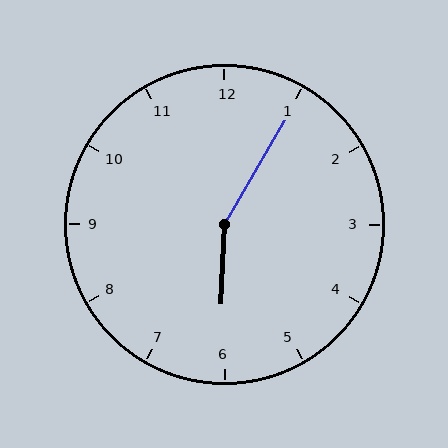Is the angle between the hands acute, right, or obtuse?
It is obtuse.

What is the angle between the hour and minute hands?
Approximately 152 degrees.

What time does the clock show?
6:05.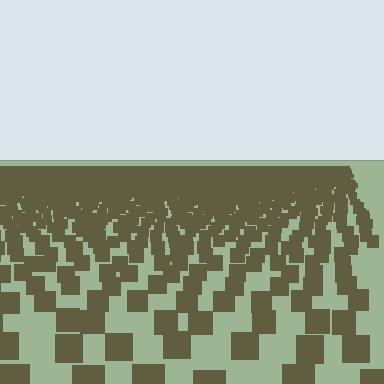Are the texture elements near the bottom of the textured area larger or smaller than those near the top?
Larger. Near the bottom, elements are closer to the viewer and appear at a bigger on-screen size.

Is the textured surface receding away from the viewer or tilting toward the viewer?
The surface is receding away from the viewer. Texture elements get smaller and denser toward the top.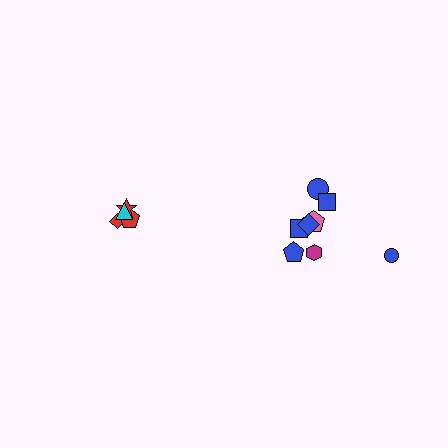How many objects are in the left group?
There are 4 objects.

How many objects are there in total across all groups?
There are 12 objects.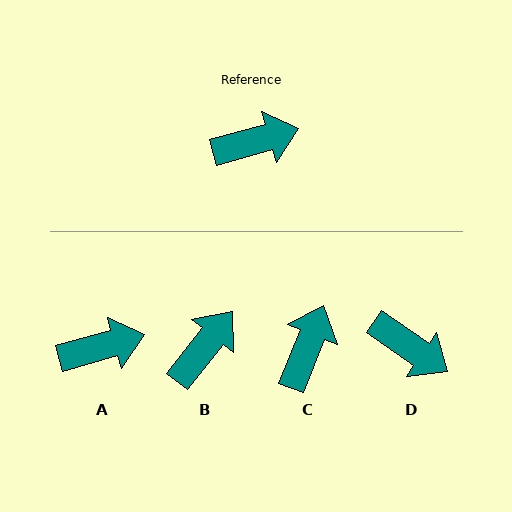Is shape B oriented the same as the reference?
No, it is off by about 35 degrees.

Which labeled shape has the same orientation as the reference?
A.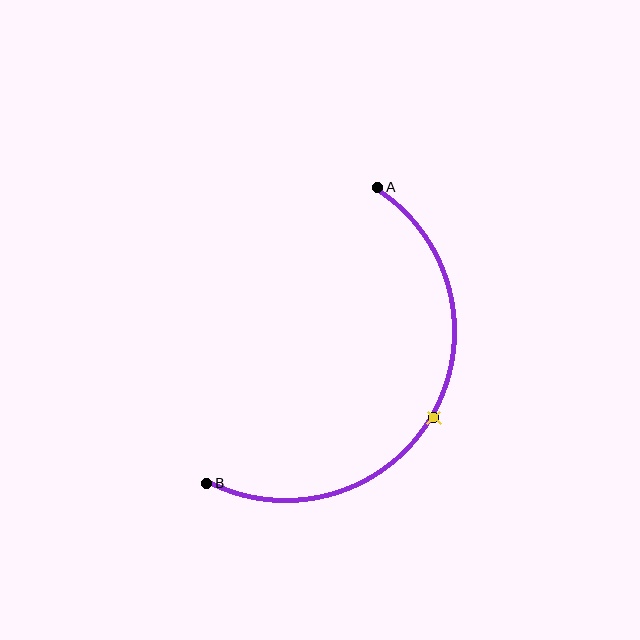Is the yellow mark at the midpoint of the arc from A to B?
Yes. The yellow mark lies on the arc at equal arc-length from both A and B — it is the arc midpoint.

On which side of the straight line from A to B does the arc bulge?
The arc bulges to the right of the straight line connecting A and B.